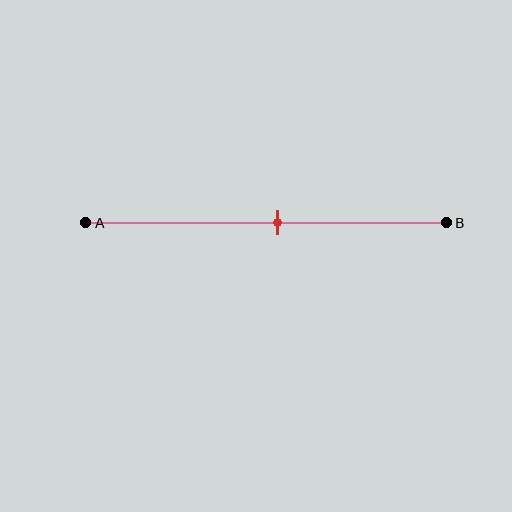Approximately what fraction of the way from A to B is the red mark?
The red mark is approximately 55% of the way from A to B.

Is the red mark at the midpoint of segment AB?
No, the mark is at about 55% from A, not at the 50% midpoint.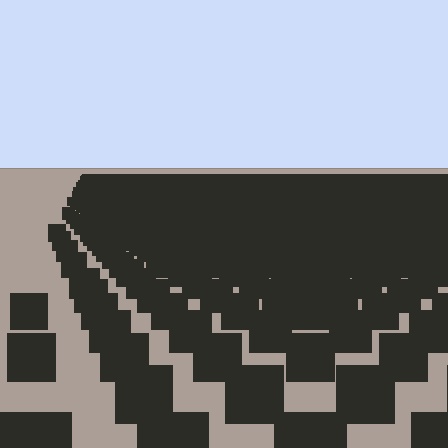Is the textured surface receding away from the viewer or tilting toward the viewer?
The surface is receding away from the viewer. Texture elements get smaller and denser toward the top.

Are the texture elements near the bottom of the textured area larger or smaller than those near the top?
Larger. Near the bottom, elements are closer to the viewer and appear at a bigger on-screen size.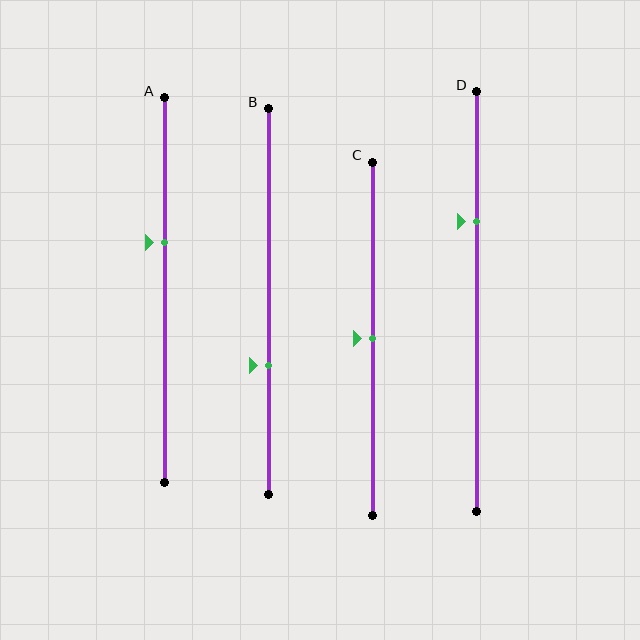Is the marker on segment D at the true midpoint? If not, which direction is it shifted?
No, the marker on segment D is shifted upward by about 19% of the segment length.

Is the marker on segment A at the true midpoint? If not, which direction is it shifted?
No, the marker on segment A is shifted upward by about 12% of the segment length.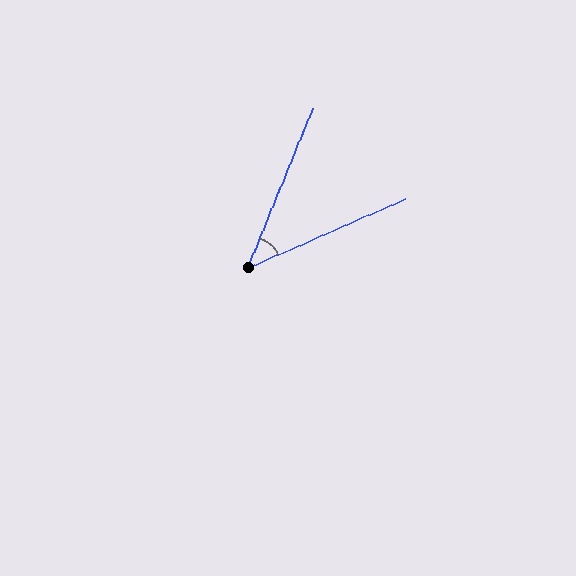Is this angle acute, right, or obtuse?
It is acute.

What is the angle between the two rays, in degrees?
Approximately 44 degrees.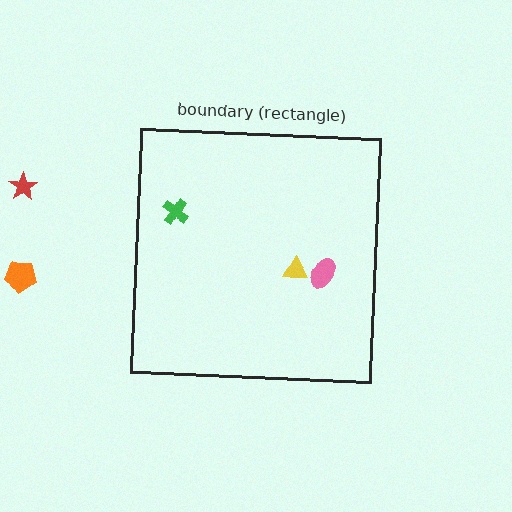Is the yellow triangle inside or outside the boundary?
Inside.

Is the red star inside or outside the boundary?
Outside.